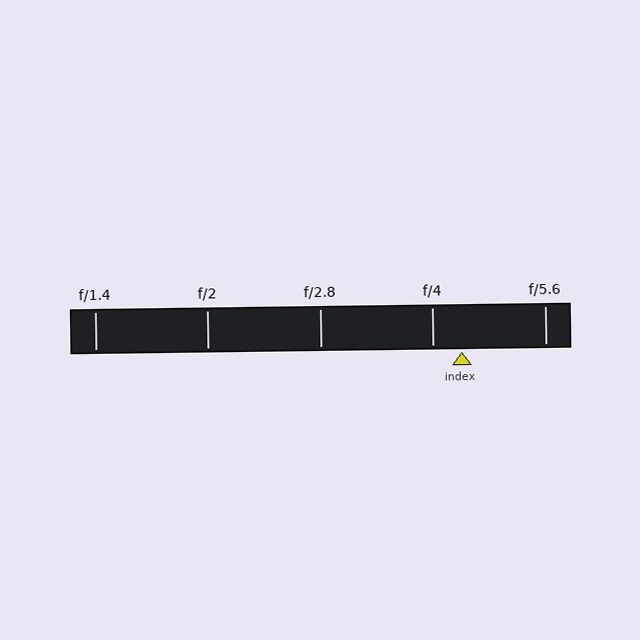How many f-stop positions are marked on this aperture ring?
There are 5 f-stop positions marked.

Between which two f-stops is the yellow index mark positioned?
The index mark is between f/4 and f/5.6.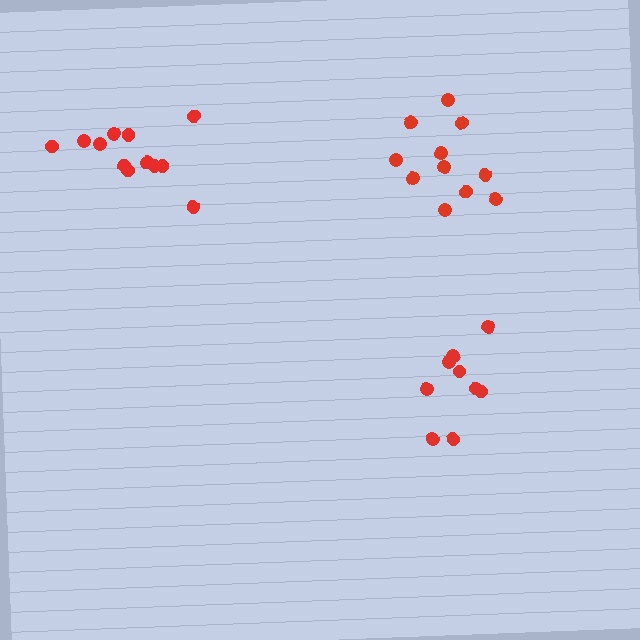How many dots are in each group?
Group 1: 12 dots, Group 2: 9 dots, Group 3: 11 dots (32 total).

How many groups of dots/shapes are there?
There are 3 groups.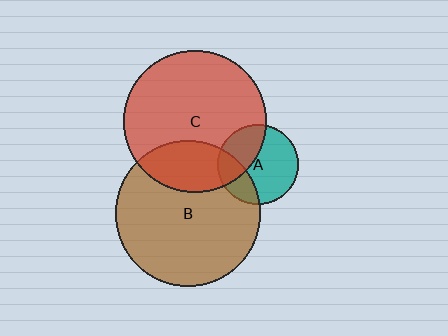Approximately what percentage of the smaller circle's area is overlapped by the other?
Approximately 35%.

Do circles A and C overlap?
Yes.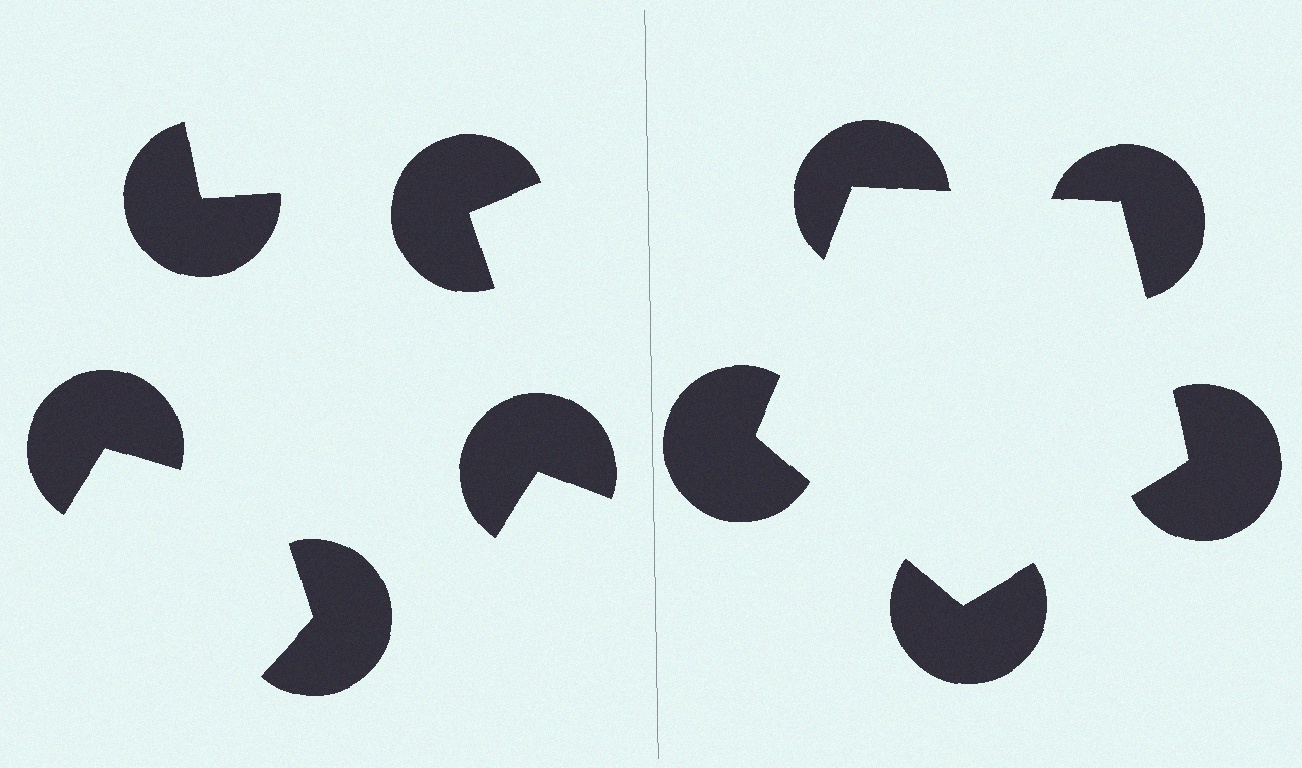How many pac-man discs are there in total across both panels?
10 — 5 on each side.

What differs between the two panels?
The pac-man discs are positioned identically on both sides; only the wedge orientations differ. On the right they align to a pentagon; on the left they are misaligned.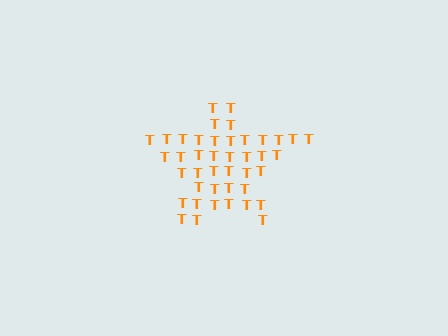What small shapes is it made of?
It is made of small letter T's.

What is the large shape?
The large shape is a star.